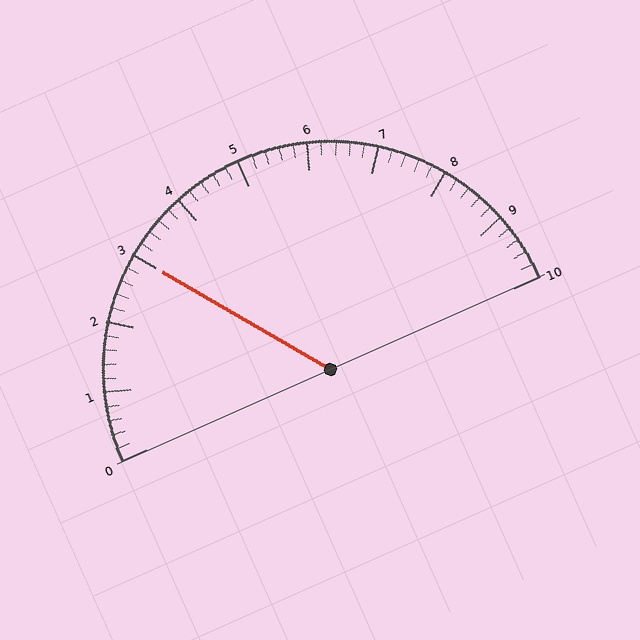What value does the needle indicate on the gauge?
The needle indicates approximately 3.0.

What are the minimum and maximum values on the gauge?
The gauge ranges from 0 to 10.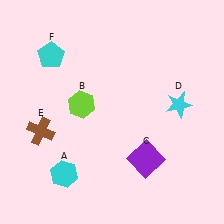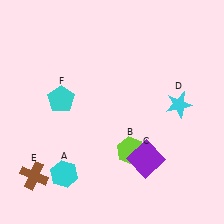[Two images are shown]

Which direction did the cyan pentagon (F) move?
The cyan pentagon (F) moved down.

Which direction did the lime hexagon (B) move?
The lime hexagon (B) moved right.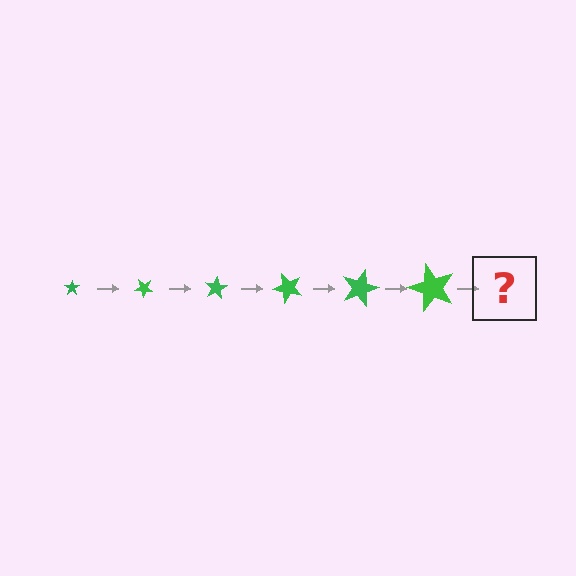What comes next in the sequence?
The next element should be a star, larger than the previous one and rotated 240 degrees from the start.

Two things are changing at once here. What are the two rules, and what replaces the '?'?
The two rules are that the star grows larger each step and it rotates 40 degrees each step. The '?' should be a star, larger than the previous one and rotated 240 degrees from the start.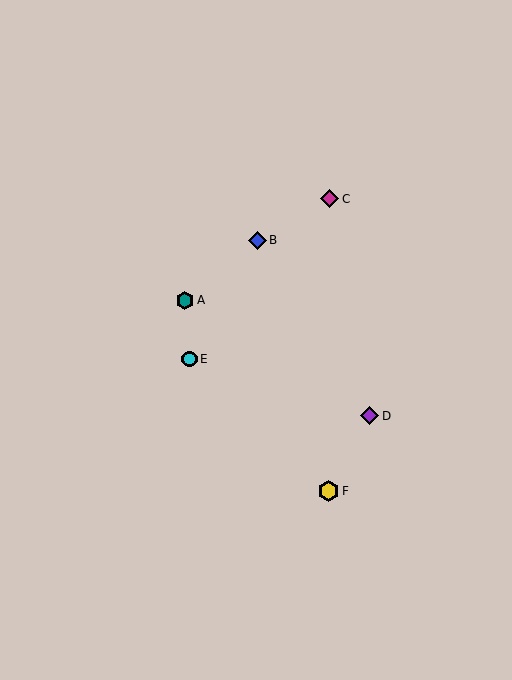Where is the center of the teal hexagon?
The center of the teal hexagon is at (185, 300).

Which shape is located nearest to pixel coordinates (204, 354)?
The cyan circle (labeled E) at (190, 359) is nearest to that location.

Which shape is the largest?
The yellow hexagon (labeled F) is the largest.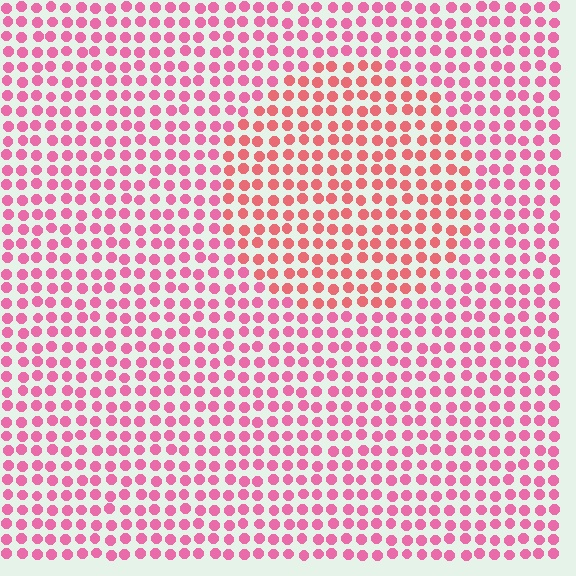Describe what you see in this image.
The image is filled with small pink elements in a uniform arrangement. A circle-shaped region is visible where the elements are tinted to a slightly different hue, forming a subtle color boundary.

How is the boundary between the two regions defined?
The boundary is defined purely by a slight shift in hue (about 24 degrees). Spacing, size, and orientation are identical on both sides.